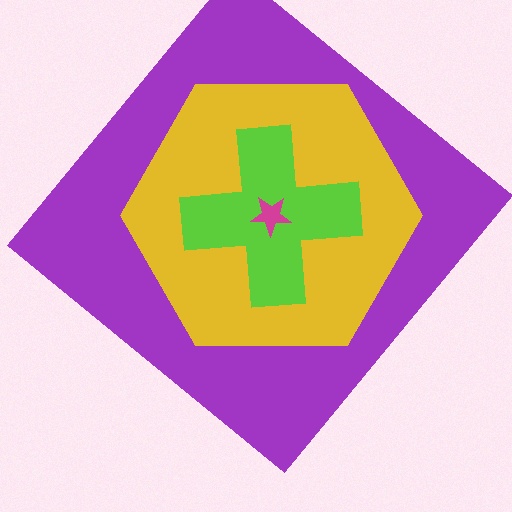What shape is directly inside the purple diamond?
The yellow hexagon.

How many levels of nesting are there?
4.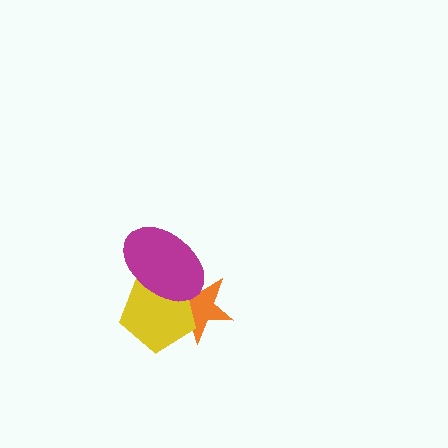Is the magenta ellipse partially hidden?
No, no other shape covers it.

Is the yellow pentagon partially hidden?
Yes, it is partially covered by another shape.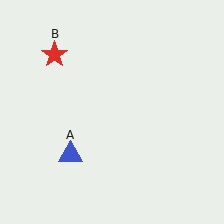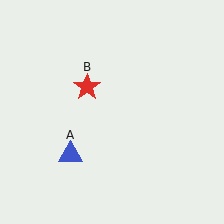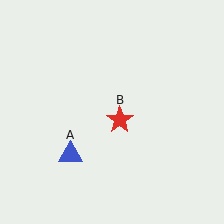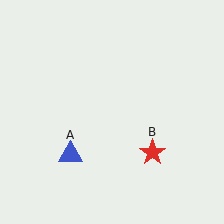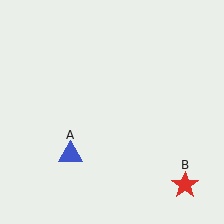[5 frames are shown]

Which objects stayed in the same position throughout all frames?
Blue triangle (object A) remained stationary.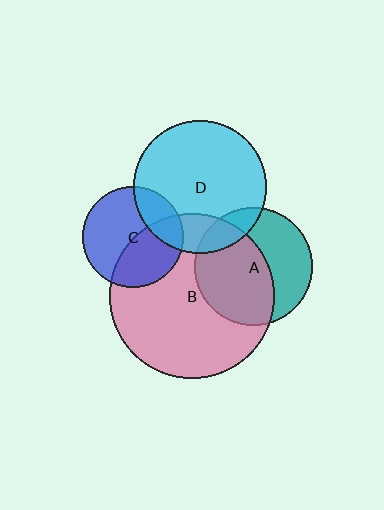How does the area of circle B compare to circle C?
Approximately 2.7 times.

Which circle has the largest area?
Circle B (pink).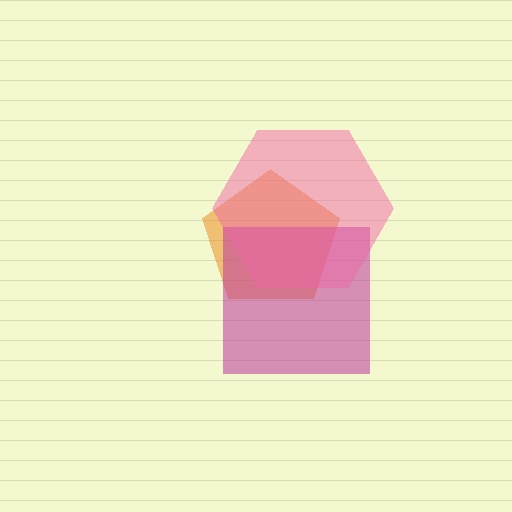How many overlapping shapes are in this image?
There are 3 overlapping shapes in the image.